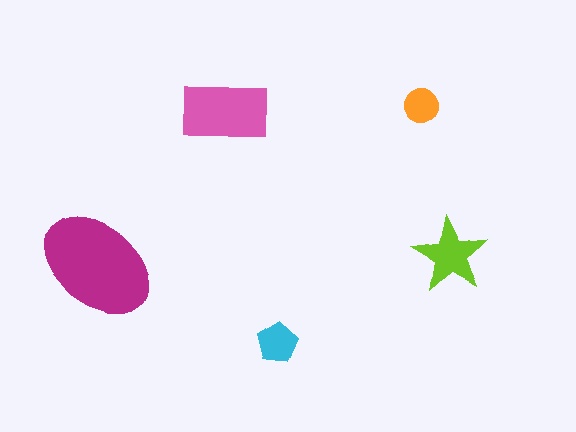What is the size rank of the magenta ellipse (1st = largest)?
1st.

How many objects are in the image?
There are 5 objects in the image.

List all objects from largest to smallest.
The magenta ellipse, the pink rectangle, the lime star, the cyan pentagon, the orange circle.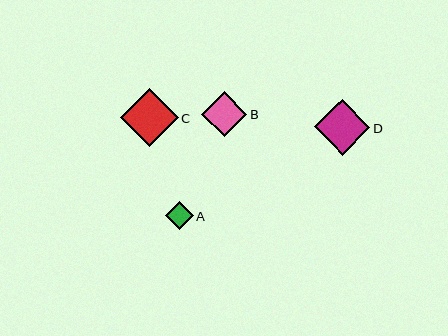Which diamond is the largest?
Diamond C is the largest with a size of approximately 58 pixels.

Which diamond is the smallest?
Diamond A is the smallest with a size of approximately 28 pixels.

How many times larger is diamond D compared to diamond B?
Diamond D is approximately 1.2 times the size of diamond B.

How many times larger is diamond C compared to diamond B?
Diamond C is approximately 1.3 times the size of diamond B.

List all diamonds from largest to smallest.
From largest to smallest: C, D, B, A.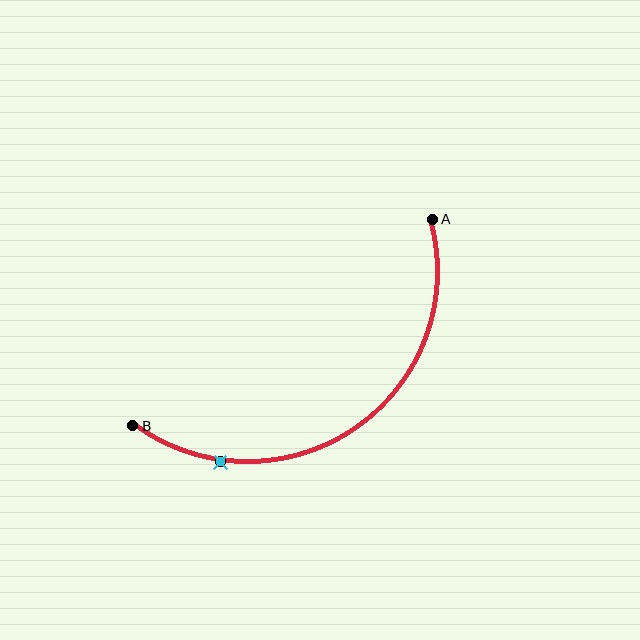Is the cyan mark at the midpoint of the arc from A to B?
No. The cyan mark lies on the arc but is closer to endpoint B. The arc midpoint would be at the point on the curve equidistant along the arc from both A and B.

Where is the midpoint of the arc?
The arc midpoint is the point on the curve farthest from the straight line joining A and B. It sits below and to the right of that line.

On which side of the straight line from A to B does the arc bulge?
The arc bulges below and to the right of the straight line connecting A and B.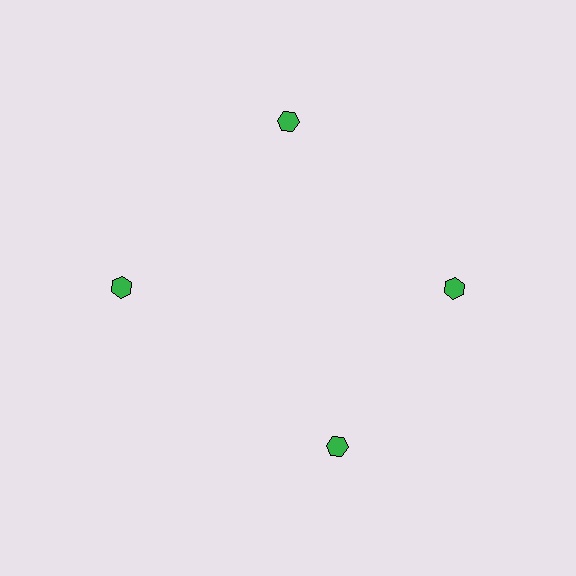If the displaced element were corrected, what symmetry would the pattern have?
It would have 4-fold rotational symmetry — the pattern would map onto itself every 90 degrees.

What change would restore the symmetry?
The symmetry would be restored by rotating it back into even spacing with its neighbors so that all 4 hexagons sit at equal angles and equal distance from the center.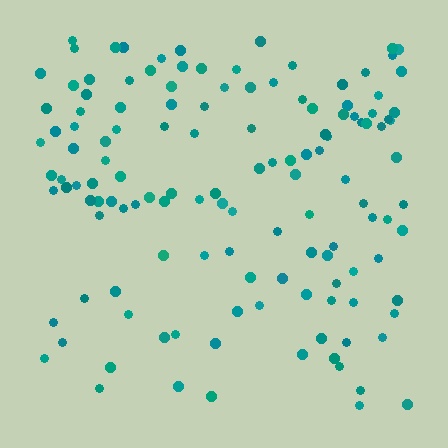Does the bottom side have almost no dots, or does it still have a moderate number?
Still a moderate number, just noticeably fewer than the top.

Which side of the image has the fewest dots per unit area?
The bottom.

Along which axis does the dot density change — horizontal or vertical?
Vertical.